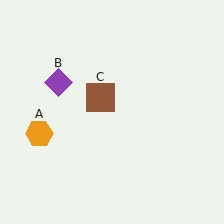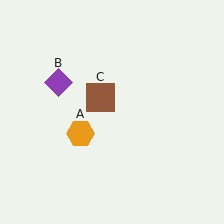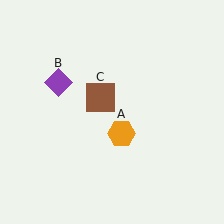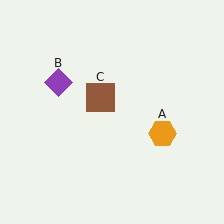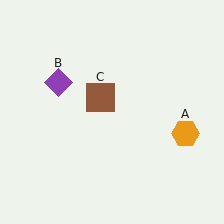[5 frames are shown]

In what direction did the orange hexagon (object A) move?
The orange hexagon (object A) moved right.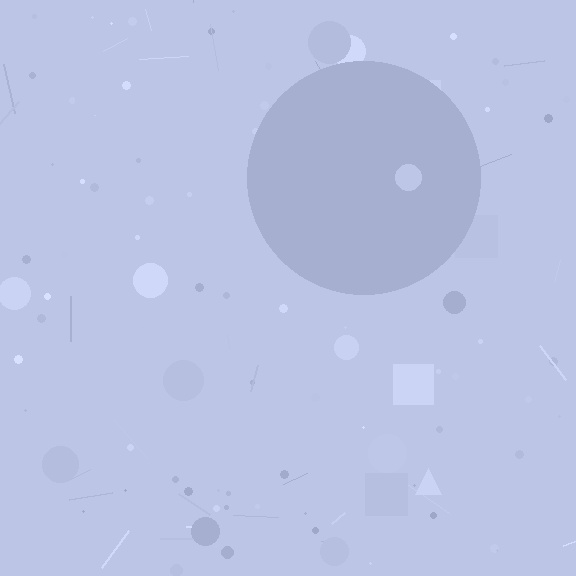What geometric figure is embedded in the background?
A circle is embedded in the background.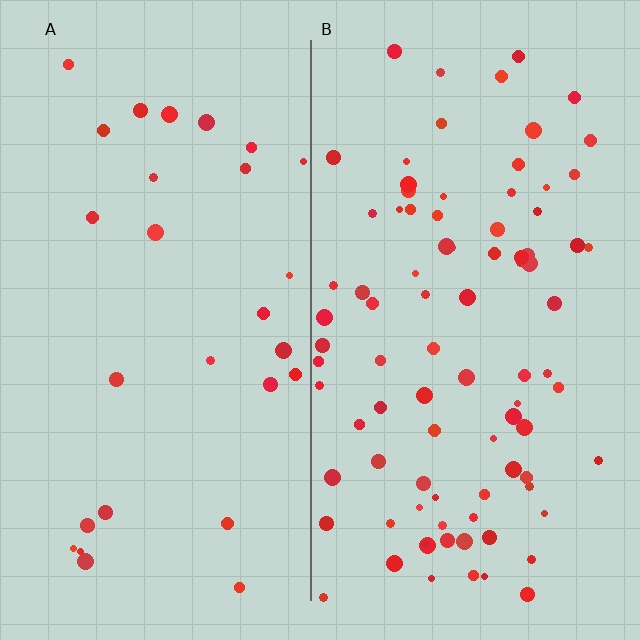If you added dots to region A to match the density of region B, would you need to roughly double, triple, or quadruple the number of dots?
Approximately triple.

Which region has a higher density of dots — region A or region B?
B (the right).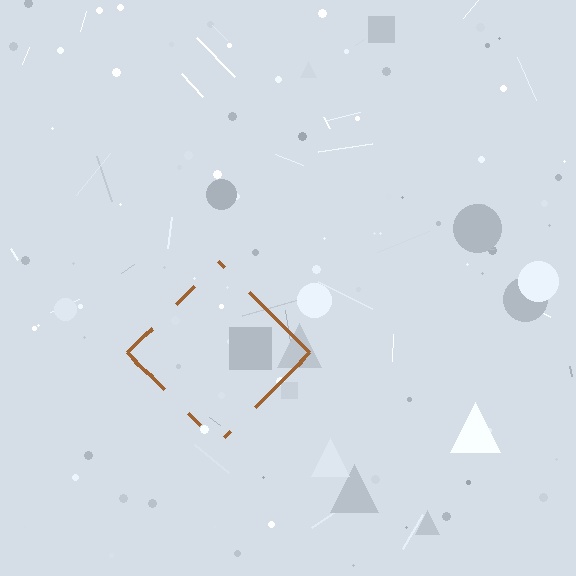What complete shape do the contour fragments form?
The contour fragments form a diamond.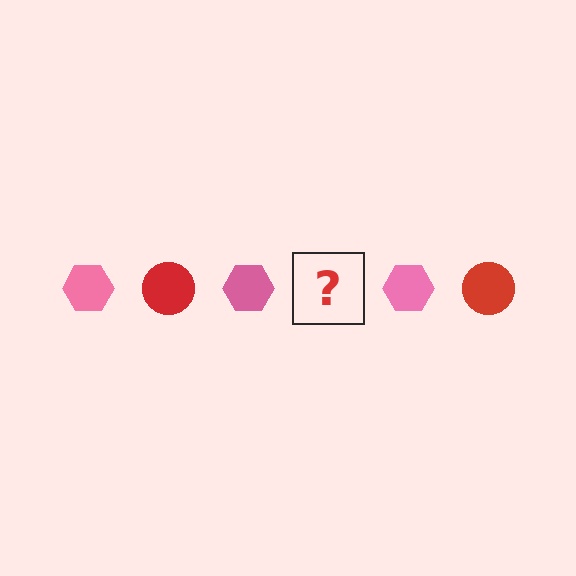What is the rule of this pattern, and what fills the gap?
The rule is that the pattern alternates between pink hexagon and red circle. The gap should be filled with a red circle.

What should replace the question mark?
The question mark should be replaced with a red circle.